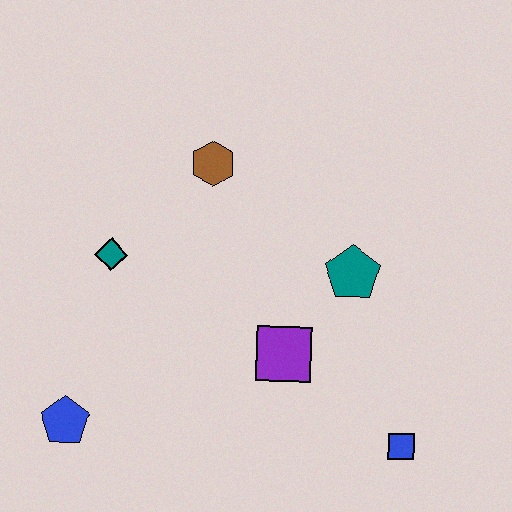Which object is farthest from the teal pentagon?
The blue pentagon is farthest from the teal pentagon.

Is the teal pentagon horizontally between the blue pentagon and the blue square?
Yes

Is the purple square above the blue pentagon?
Yes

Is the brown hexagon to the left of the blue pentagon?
No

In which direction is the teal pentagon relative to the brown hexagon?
The teal pentagon is to the right of the brown hexagon.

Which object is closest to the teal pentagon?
The purple square is closest to the teal pentagon.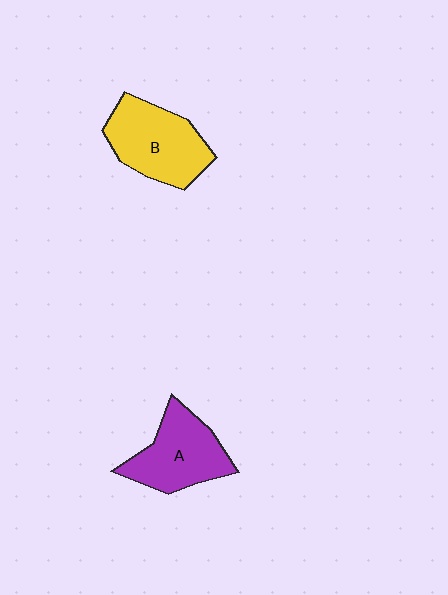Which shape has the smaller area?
Shape A (purple).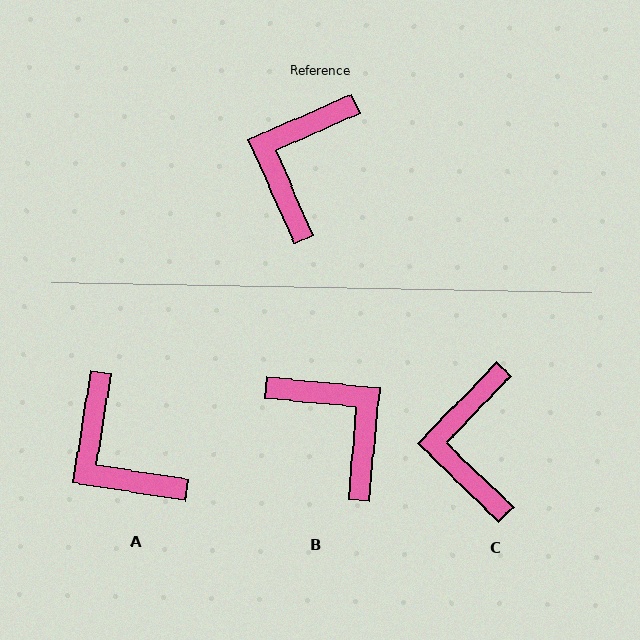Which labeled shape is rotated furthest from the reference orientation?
B, about 119 degrees away.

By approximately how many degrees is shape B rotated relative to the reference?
Approximately 119 degrees clockwise.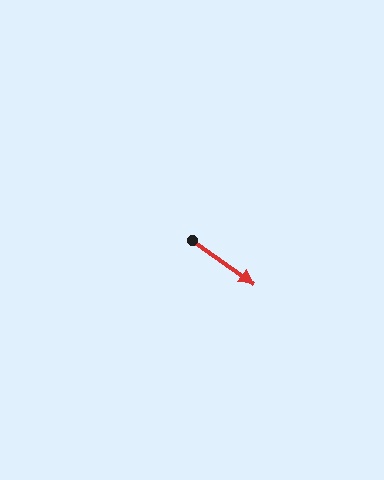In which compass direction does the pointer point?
Southeast.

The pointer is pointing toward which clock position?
Roughly 4 o'clock.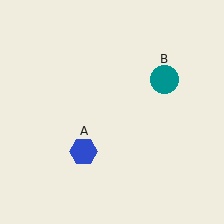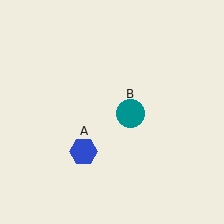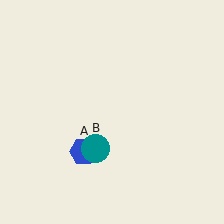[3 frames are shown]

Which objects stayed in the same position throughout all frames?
Blue hexagon (object A) remained stationary.